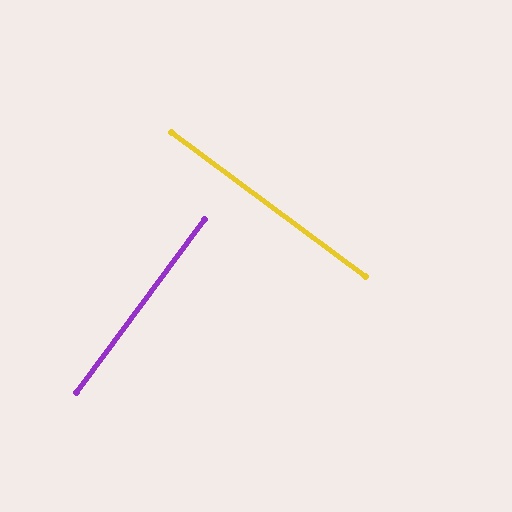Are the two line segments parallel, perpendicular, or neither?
Perpendicular — they meet at approximately 90°.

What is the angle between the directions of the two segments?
Approximately 90 degrees.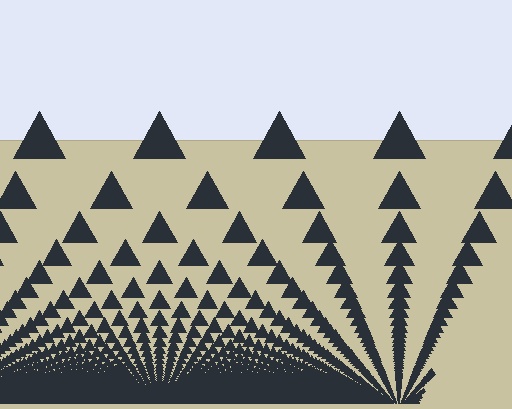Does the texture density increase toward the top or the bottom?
Density increases toward the bottom.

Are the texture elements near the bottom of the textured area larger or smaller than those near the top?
Smaller. The gradient is inverted — elements near the bottom are smaller and denser.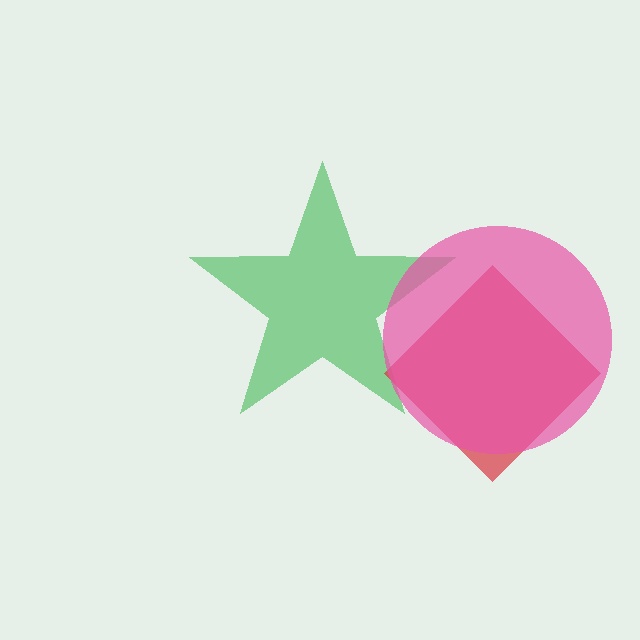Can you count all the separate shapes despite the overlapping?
Yes, there are 3 separate shapes.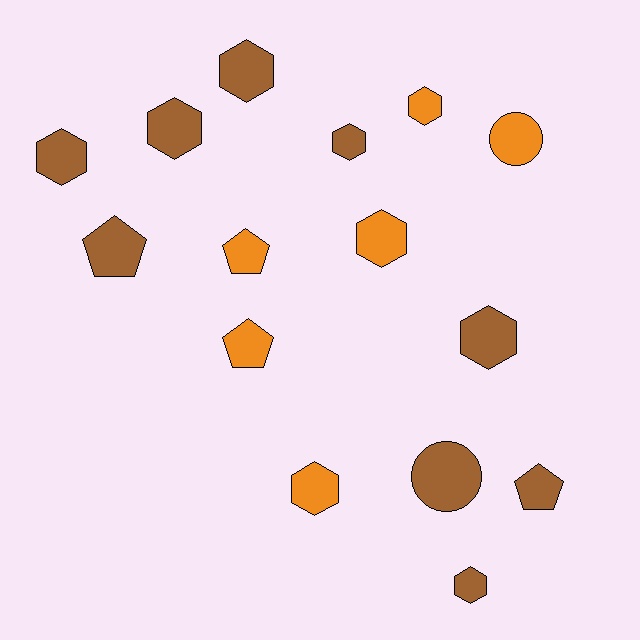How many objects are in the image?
There are 15 objects.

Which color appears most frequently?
Brown, with 9 objects.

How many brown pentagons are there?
There are 2 brown pentagons.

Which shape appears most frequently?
Hexagon, with 9 objects.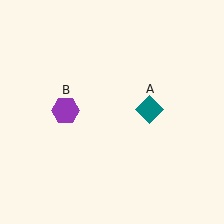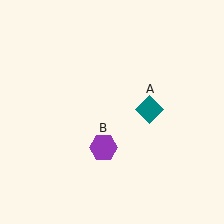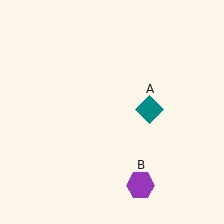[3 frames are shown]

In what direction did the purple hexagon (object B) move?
The purple hexagon (object B) moved down and to the right.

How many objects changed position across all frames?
1 object changed position: purple hexagon (object B).